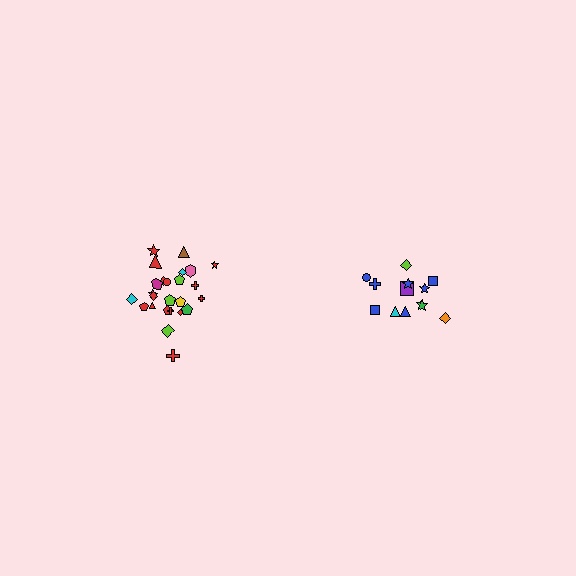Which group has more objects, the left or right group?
The left group.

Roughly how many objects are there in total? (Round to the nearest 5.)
Roughly 35 objects in total.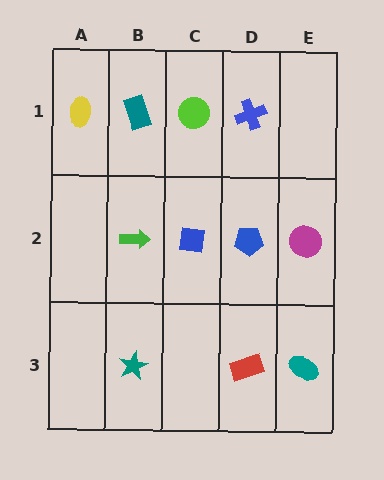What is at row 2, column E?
A magenta circle.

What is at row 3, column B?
A teal star.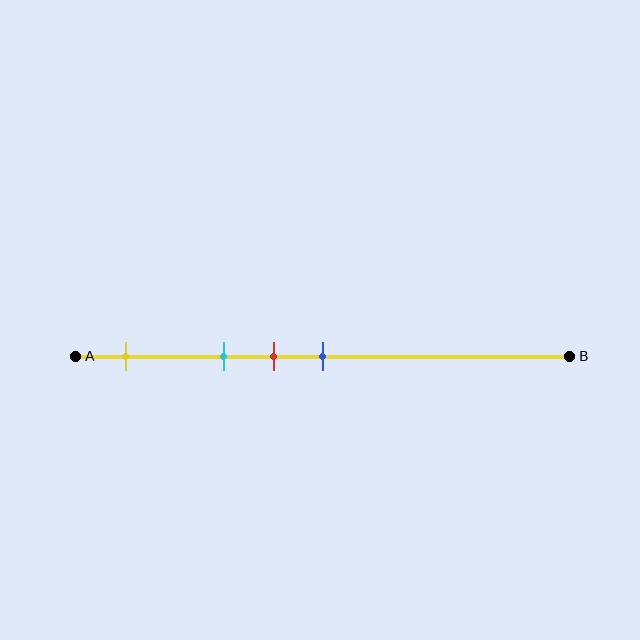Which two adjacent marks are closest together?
The red and blue marks are the closest adjacent pair.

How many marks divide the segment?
There are 4 marks dividing the segment.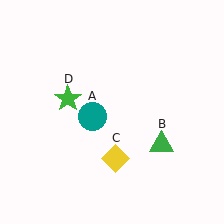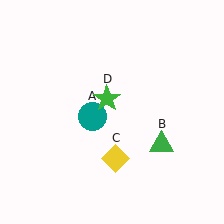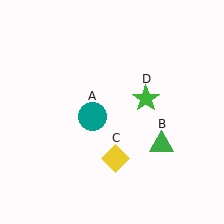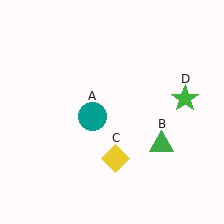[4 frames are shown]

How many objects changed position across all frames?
1 object changed position: green star (object D).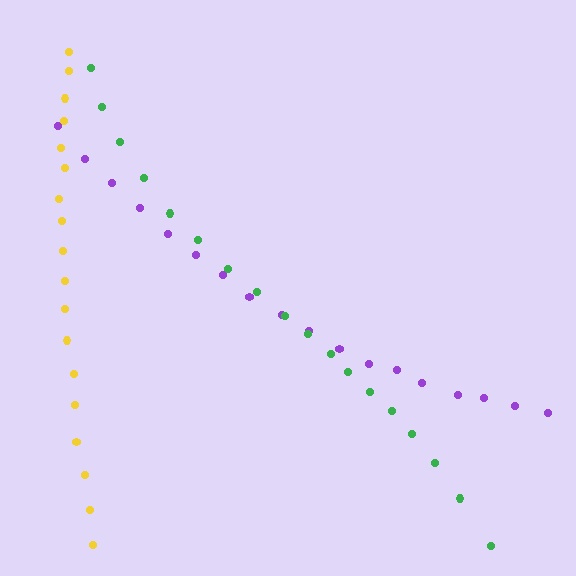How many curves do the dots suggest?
There are 3 distinct paths.